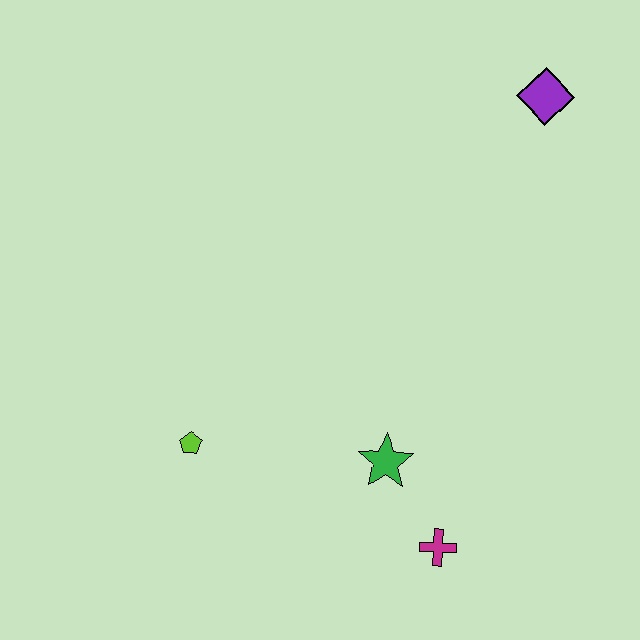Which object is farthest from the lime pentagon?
The purple diamond is farthest from the lime pentagon.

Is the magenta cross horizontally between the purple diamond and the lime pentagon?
Yes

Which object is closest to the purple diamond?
The green star is closest to the purple diamond.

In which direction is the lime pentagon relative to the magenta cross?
The lime pentagon is to the left of the magenta cross.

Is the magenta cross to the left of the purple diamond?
Yes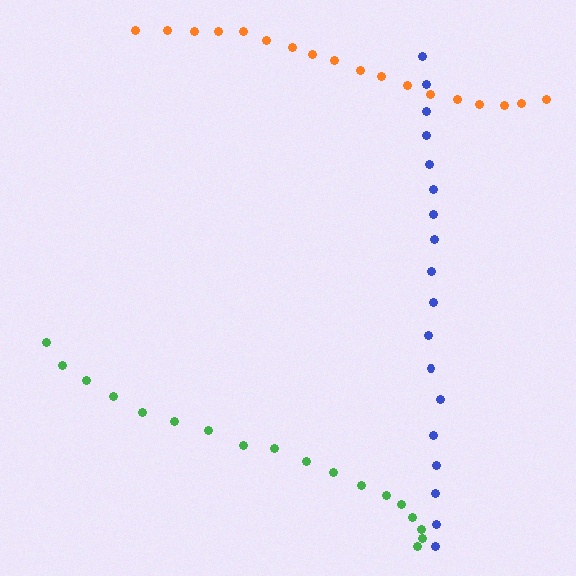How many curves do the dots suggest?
There are 3 distinct paths.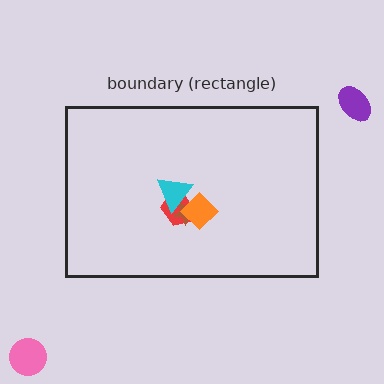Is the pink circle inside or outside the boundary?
Outside.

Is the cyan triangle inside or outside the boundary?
Inside.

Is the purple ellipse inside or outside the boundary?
Outside.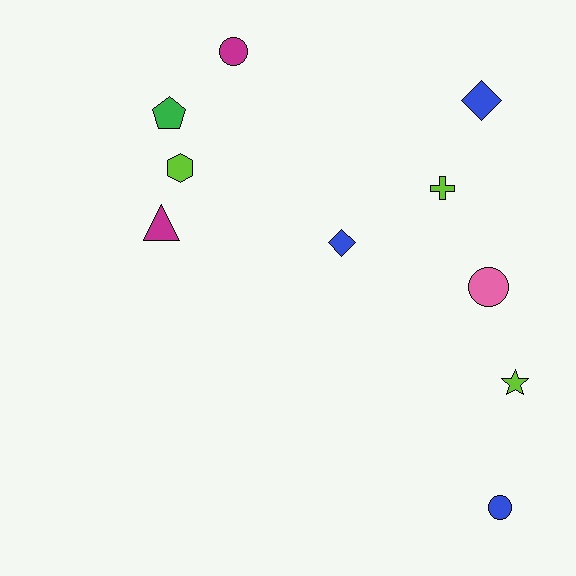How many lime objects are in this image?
There are 3 lime objects.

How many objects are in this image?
There are 10 objects.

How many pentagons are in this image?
There is 1 pentagon.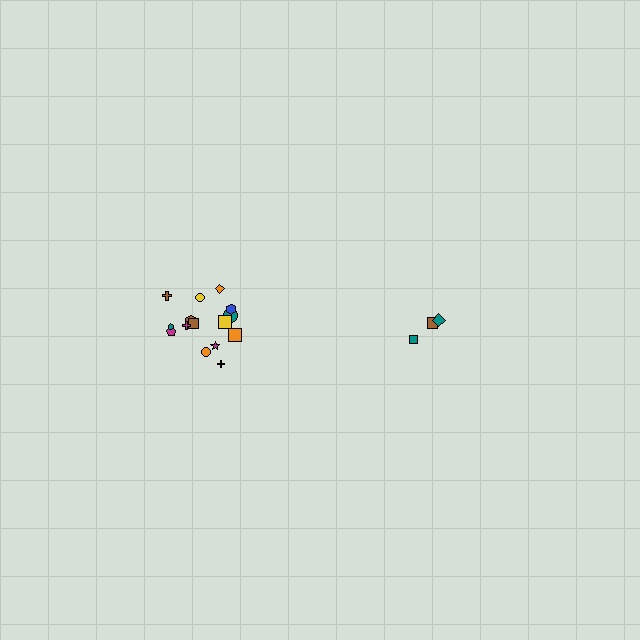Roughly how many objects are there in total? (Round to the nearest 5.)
Roughly 20 objects in total.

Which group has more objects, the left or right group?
The left group.